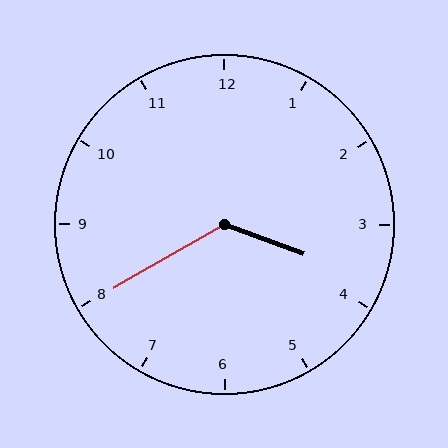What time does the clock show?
3:40.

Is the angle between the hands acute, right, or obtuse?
It is obtuse.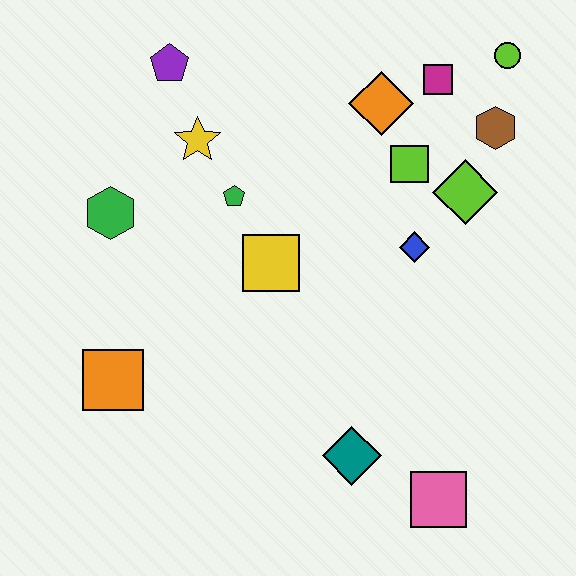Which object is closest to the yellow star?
The green pentagon is closest to the yellow star.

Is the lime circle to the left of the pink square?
No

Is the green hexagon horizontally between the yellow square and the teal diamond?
No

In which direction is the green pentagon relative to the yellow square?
The green pentagon is above the yellow square.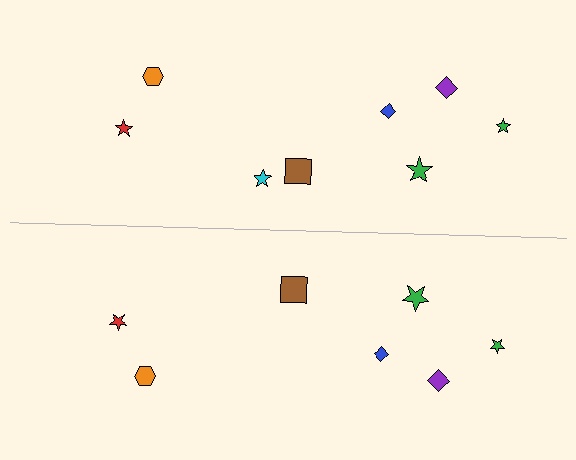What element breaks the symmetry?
A cyan star is missing from the bottom side.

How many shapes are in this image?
There are 15 shapes in this image.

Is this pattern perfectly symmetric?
No, the pattern is not perfectly symmetric. A cyan star is missing from the bottom side.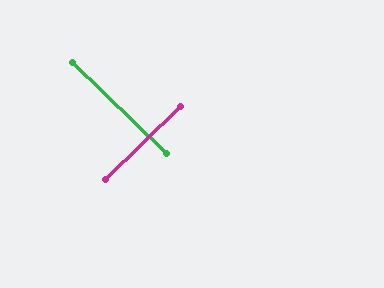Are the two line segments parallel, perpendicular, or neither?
Perpendicular — they meet at approximately 89°.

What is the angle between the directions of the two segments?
Approximately 89 degrees.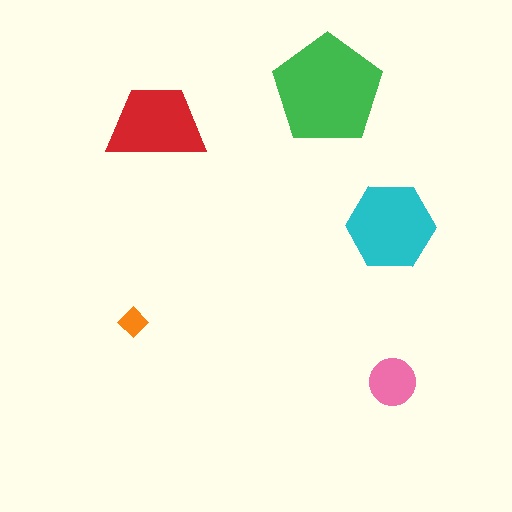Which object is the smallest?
The orange diamond.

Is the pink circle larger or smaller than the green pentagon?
Smaller.